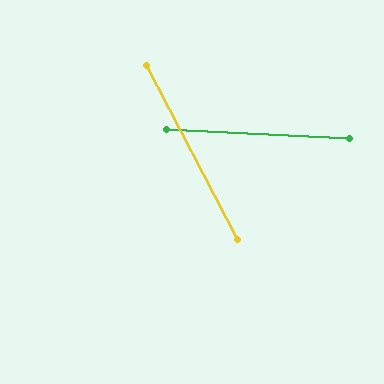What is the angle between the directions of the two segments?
Approximately 60 degrees.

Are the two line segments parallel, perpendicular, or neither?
Neither parallel nor perpendicular — they differ by about 60°.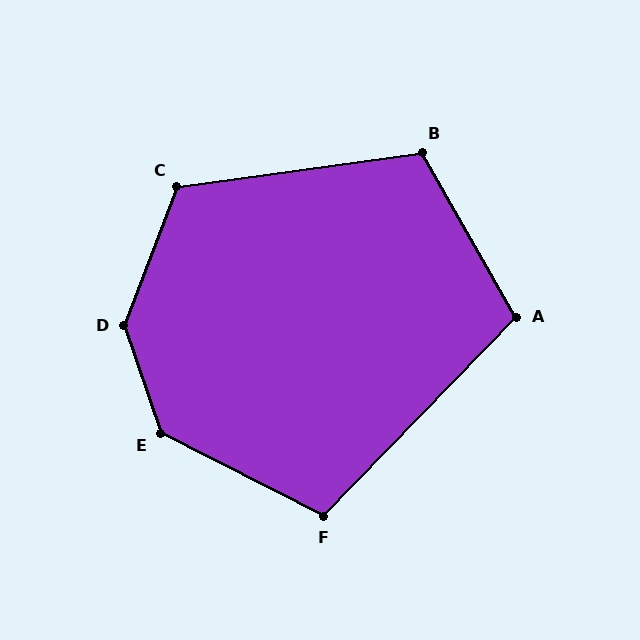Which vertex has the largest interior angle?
D, at approximately 141 degrees.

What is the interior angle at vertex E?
Approximately 135 degrees (obtuse).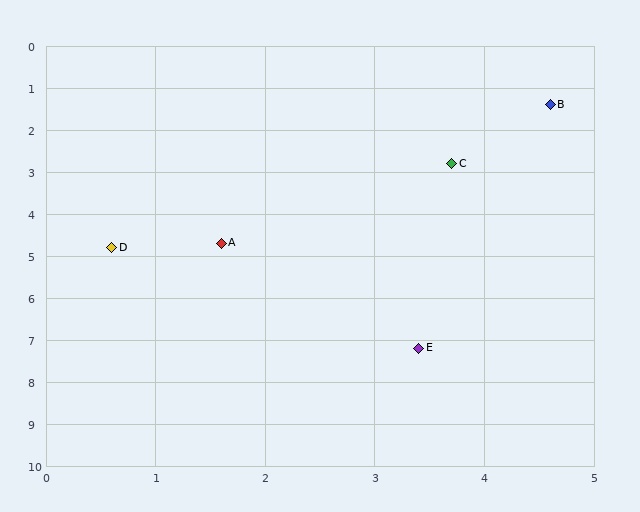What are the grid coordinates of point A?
Point A is at approximately (1.6, 4.7).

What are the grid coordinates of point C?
Point C is at approximately (3.7, 2.8).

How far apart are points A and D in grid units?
Points A and D are about 1.0 grid units apart.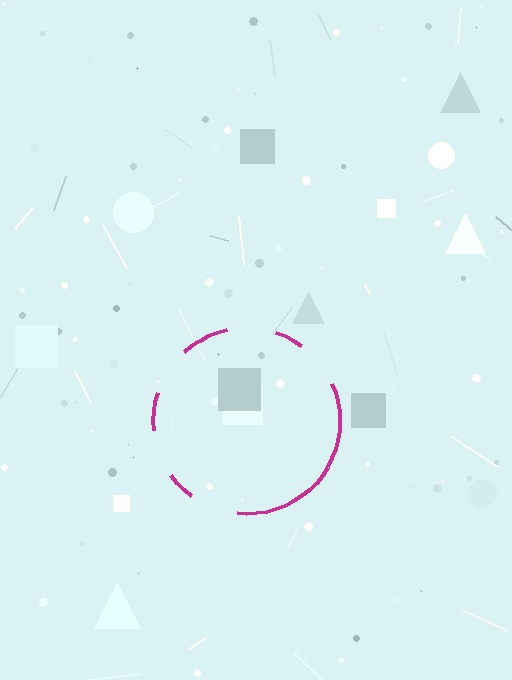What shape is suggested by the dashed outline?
The dashed outline suggests a circle.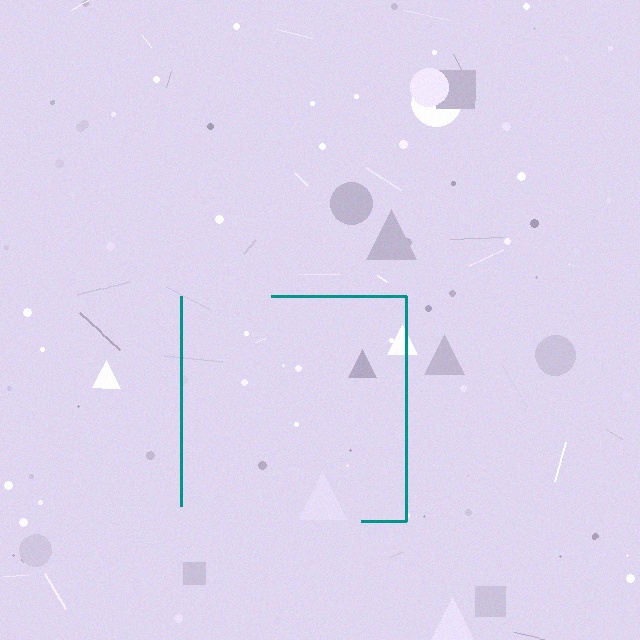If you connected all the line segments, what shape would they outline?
They would outline a square.